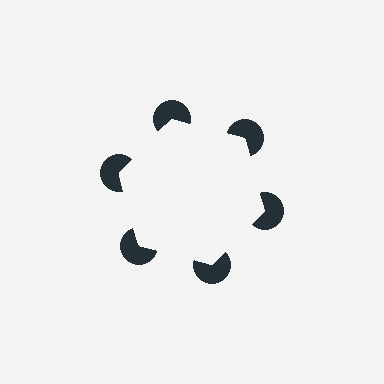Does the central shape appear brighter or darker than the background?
It typically appears slightly brighter than the background, even though no actual brightness change is drawn.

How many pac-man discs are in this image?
There are 6 — one at each vertex of the illusory hexagon.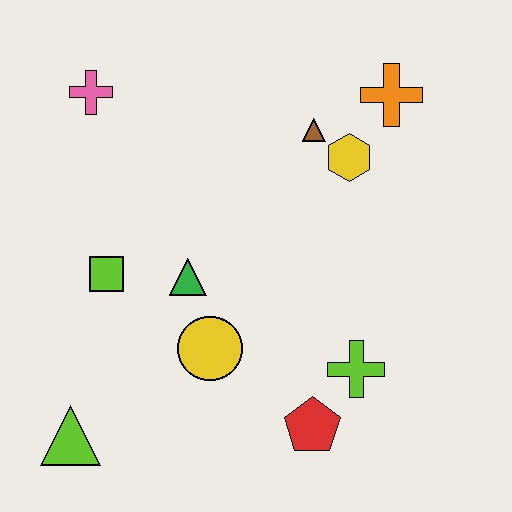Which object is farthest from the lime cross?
The pink cross is farthest from the lime cross.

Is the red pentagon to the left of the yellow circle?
No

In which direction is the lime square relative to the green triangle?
The lime square is to the left of the green triangle.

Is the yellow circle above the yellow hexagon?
No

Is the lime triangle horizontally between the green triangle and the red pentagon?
No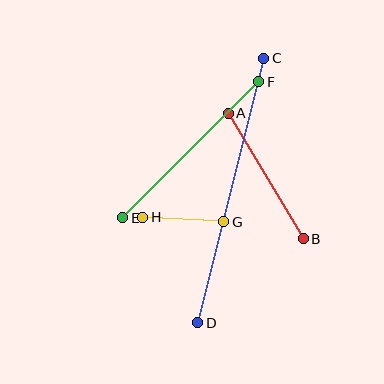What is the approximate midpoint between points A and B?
The midpoint is at approximately (266, 176) pixels.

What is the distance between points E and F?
The distance is approximately 193 pixels.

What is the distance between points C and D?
The distance is approximately 273 pixels.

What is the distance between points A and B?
The distance is approximately 146 pixels.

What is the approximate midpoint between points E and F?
The midpoint is at approximately (191, 150) pixels.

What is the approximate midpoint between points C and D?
The midpoint is at approximately (231, 190) pixels.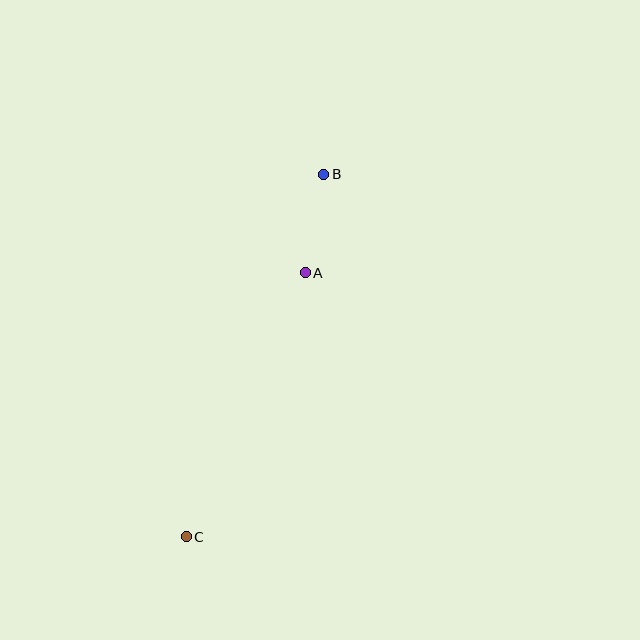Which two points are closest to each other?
Points A and B are closest to each other.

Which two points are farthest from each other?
Points B and C are farthest from each other.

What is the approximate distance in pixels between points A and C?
The distance between A and C is approximately 289 pixels.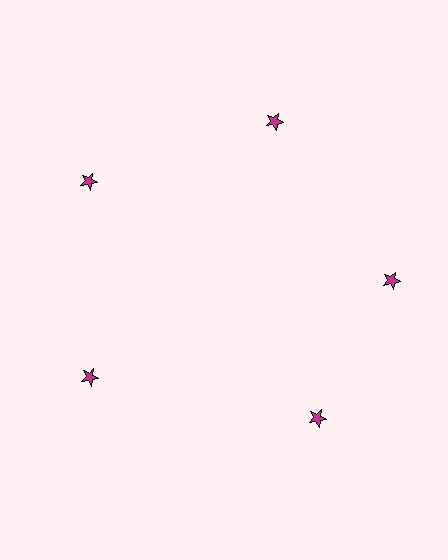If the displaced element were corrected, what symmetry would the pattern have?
It would have 5-fold rotational symmetry — the pattern would map onto itself every 72 degrees.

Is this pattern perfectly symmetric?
No. The 5 magenta stars are arranged in a ring, but one element near the 5 o'clock position is rotated out of alignment along the ring, breaking the 5-fold rotational symmetry.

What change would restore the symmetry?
The symmetry would be restored by rotating it back into even spacing with its neighbors so that all 5 stars sit at equal angles and equal distance from the center.